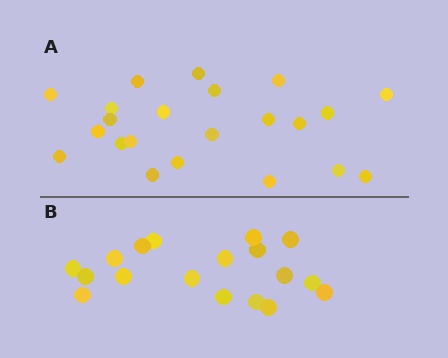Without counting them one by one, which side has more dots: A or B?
Region A (the top region) has more dots.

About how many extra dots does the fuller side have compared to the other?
Region A has about 4 more dots than region B.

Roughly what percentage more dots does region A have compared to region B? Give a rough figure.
About 20% more.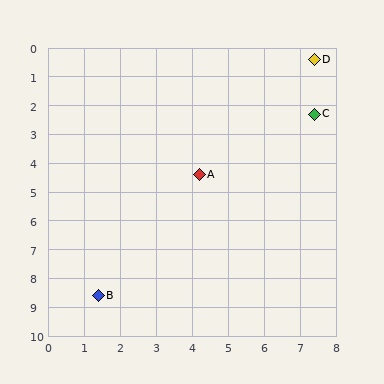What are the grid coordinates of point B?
Point B is at approximately (1.4, 8.6).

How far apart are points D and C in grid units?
Points D and C are about 1.9 grid units apart.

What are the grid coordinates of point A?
Point A is at approximately (4.2, 4.4).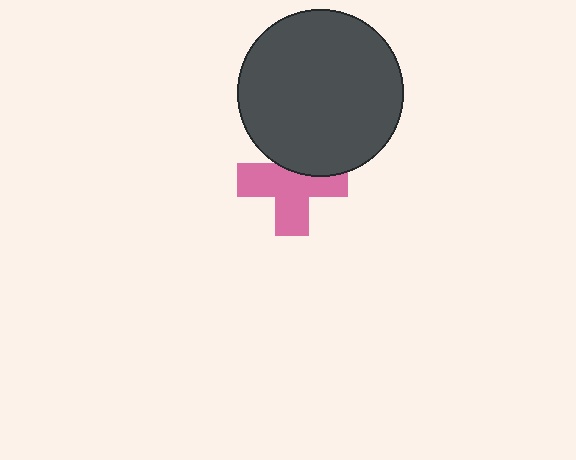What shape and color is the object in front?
The object in front is a dark gray circle.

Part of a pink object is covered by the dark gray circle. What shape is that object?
It is a cross.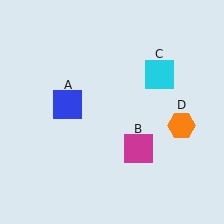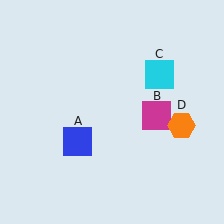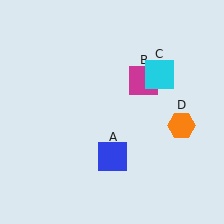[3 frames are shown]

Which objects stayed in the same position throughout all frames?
Cyan square (object C) and orange hexagon (object D) remained stationary.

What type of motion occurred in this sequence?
The blue square (object A), magenta square (object B) rotated counterclockwise around the center of the scene.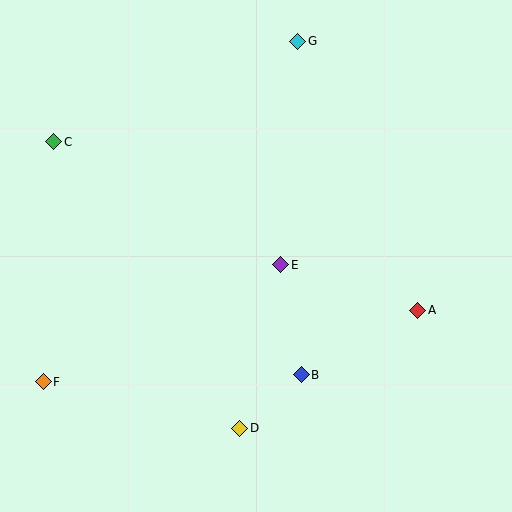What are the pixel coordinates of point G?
Point G is at (298, 41).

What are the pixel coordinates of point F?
Point F is at (43, 382).